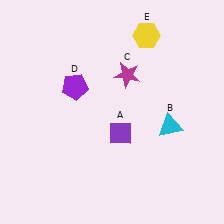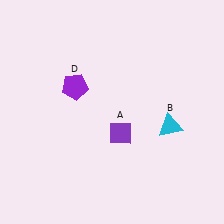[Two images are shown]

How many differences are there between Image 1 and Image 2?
There are 2 differences between the two images.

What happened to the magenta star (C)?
The magenta star (C) was removed in Image 2. It was in the top-right area of Image 1.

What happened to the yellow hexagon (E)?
The yellow hexagon (E) was removed in Image 2. It was in the top-right area of Image 1.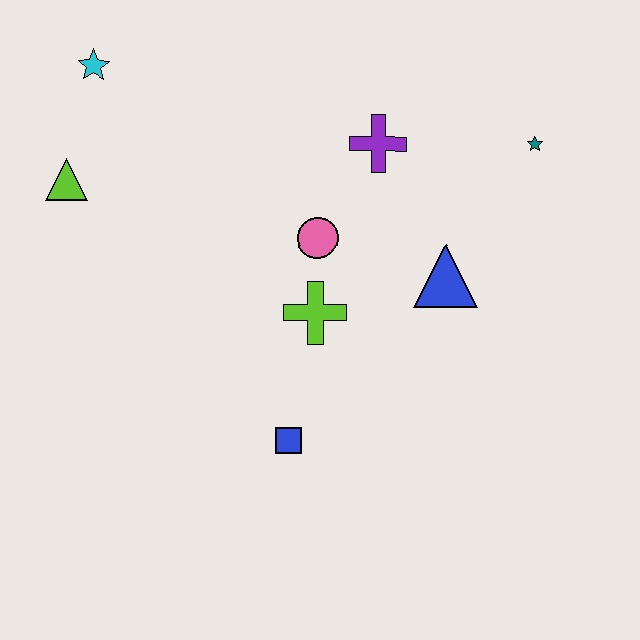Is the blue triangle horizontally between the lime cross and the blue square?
No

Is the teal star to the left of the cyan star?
No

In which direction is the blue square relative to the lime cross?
The blue square is below the lime cross.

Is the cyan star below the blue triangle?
No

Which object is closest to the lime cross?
The pink circle is closest to the lime cross.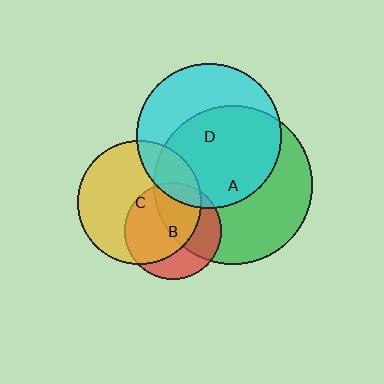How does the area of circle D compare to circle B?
Approximately 2.2 times.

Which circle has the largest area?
Circle A (green).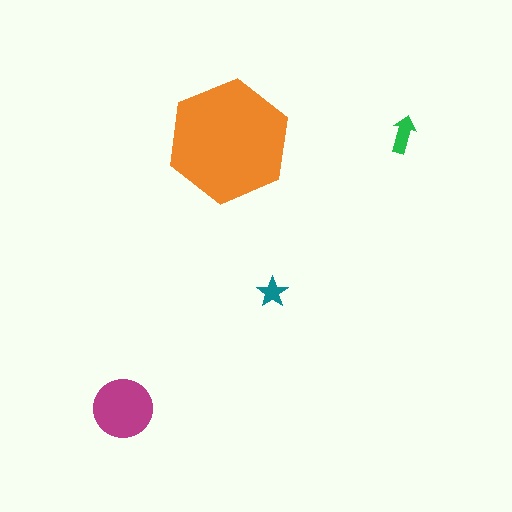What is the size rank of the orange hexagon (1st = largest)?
1st.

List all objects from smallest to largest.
The teal star, the green arrow, the magenta circle, the orange hexagon.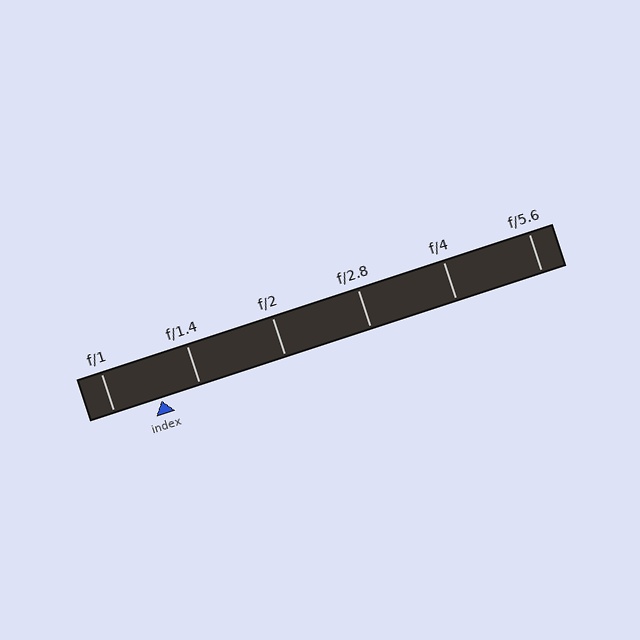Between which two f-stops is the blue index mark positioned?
The index mark is between f/1 and f/1.4.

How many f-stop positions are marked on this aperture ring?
There are 6 f-stop positions marked.